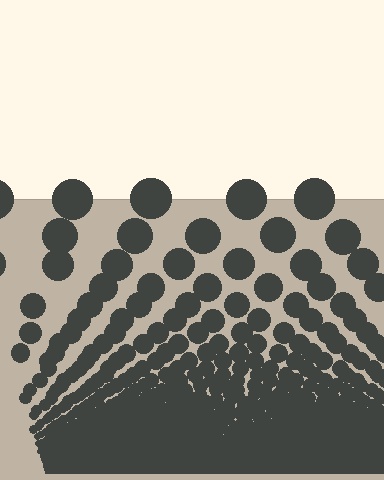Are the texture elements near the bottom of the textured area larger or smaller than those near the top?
Smaller. The gradient is inverted — elements near the bottom are smaller and denser.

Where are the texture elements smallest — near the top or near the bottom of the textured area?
Near the bottom.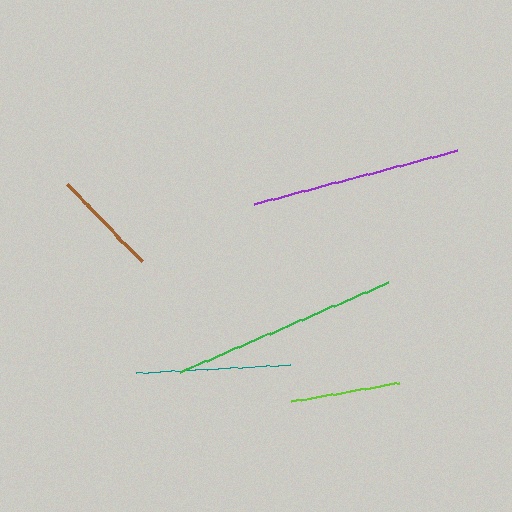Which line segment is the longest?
The green line is the longest at approximately 226 pixels.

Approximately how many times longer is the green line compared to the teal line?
The green line is approximately 1.5 times the length of the teal line.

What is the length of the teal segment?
The teal segment is approximately 153 pixels long.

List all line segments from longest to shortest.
From longest to shortest: green, purple, teal, lime, brown.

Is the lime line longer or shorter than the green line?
The green line is longer than the lime line.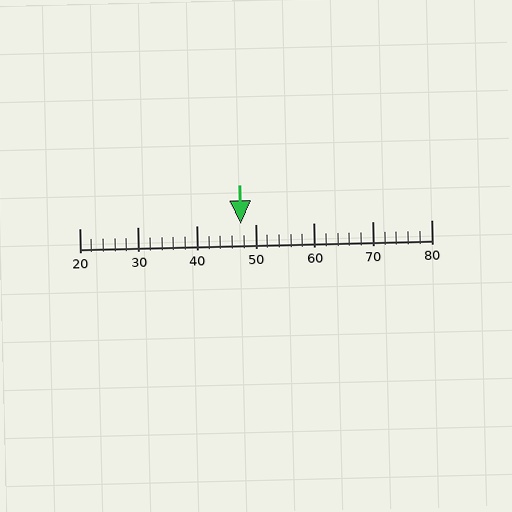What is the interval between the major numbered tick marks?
The major tick marks are spaced 10 units apart.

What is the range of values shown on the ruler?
The ruler shows values from 20 to 80.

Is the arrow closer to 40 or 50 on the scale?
The arrow is closer to 50.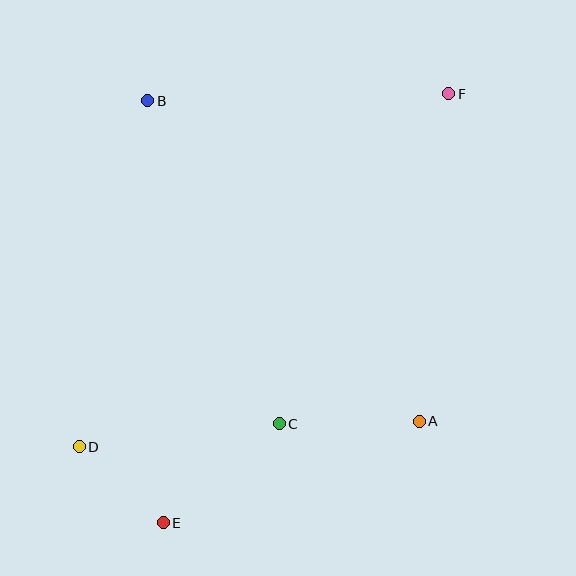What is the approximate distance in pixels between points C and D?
The distance between C and D is approximately 201 pixels.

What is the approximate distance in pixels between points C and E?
The distance between C and E is approximately 152 pixels.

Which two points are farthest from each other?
Points E and F are farthest from each other.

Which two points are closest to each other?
Points D and E are closest to each other.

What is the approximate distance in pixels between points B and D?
The distance between B and D is approximately 353 pixels.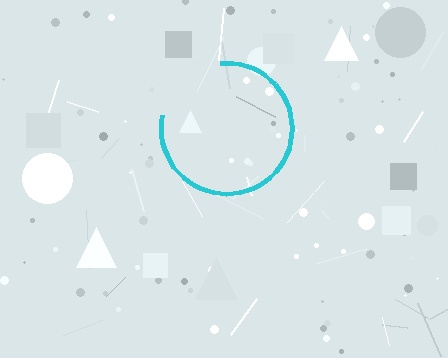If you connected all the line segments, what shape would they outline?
They would outline a circle.